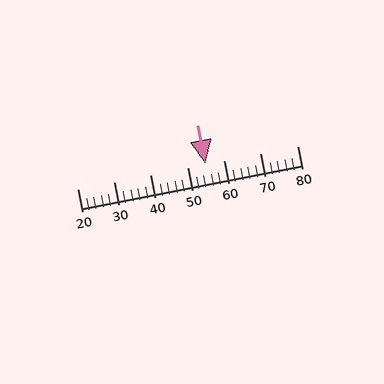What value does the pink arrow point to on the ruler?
The pink arrow points to approximately 55.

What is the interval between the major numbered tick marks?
The major tick marks are spaced 10 units apart.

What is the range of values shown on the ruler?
The ruler shows values from 20 to 80.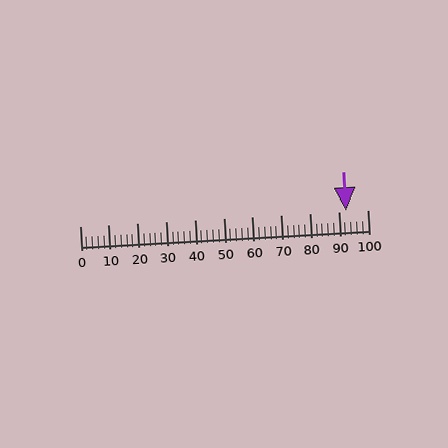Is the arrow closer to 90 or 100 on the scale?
The arrow is closer to 90.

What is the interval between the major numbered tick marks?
The major tick marks are spaced 10 units apart.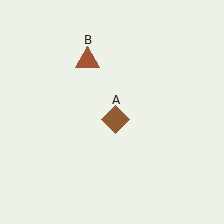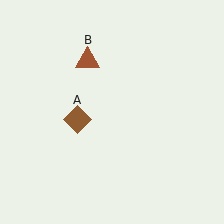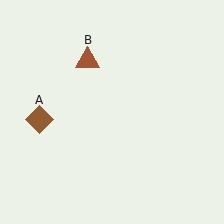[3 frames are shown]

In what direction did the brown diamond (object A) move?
The brown diamond (object A) moved left.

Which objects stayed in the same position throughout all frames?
Brown triangle (object B) remained stationary.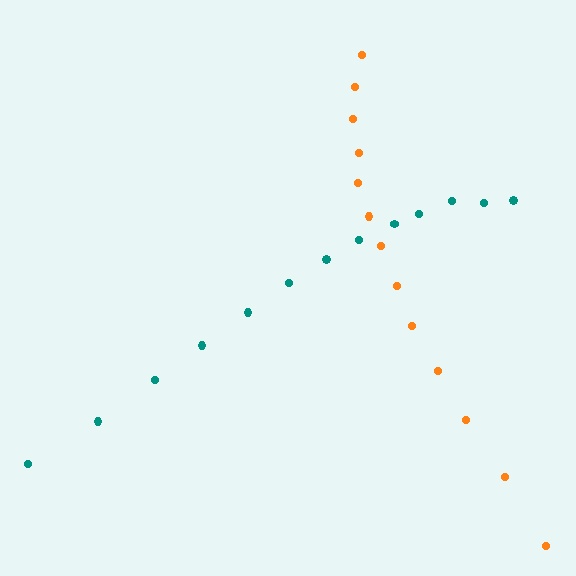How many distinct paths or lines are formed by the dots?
There are 2 distinct paths.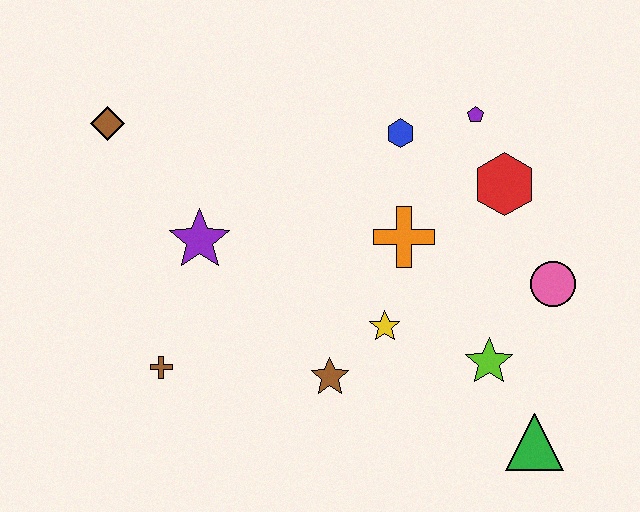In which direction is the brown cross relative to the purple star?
The brown cross is below the purple star.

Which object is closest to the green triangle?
The lime star is closest to the green triangle.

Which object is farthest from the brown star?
The brown diamond is farthest from the brown star.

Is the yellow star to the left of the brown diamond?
No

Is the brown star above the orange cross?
No